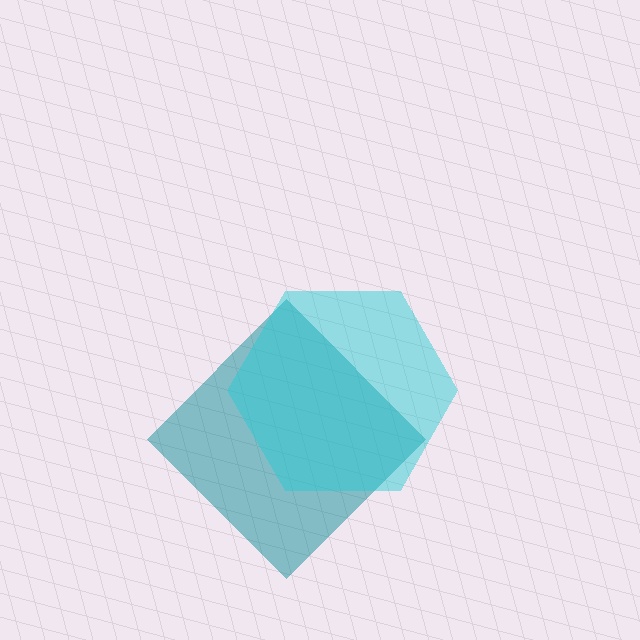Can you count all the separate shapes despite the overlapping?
Yes, there are 2 separate shapes.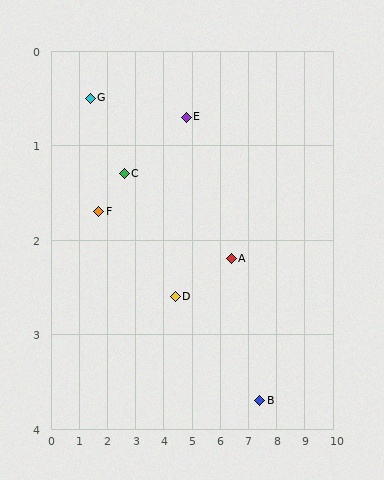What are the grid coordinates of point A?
Point A is at approximately (6.4, 2.2).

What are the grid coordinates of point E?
Point E is at approximately (4.8, 0.7).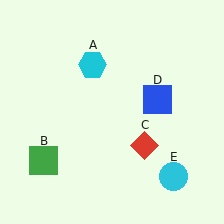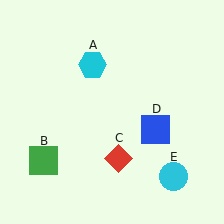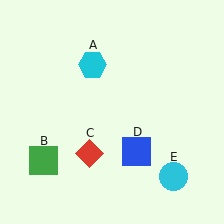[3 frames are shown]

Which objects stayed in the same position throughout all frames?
Cyan hexagon (object A) and green square (object B) and cyan circle (object E) remained stationary.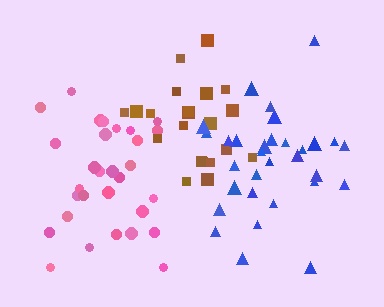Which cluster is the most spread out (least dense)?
Pink.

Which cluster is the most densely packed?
Blue.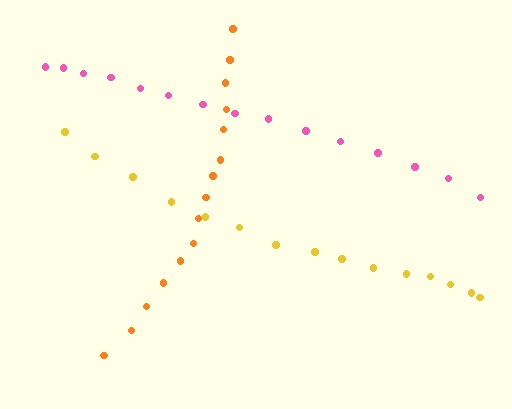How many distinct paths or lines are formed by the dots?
There are 3 distinct paths.